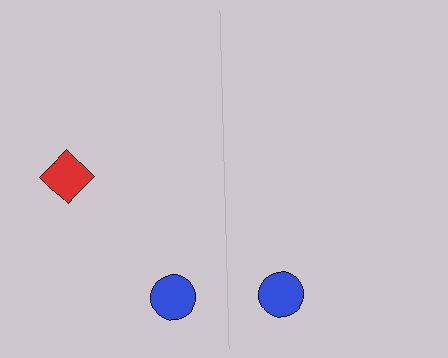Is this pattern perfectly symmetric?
No, the pattern is not perfectly symmetric. A red diamond is missing from the right side.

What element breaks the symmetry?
A red diamond is missing from the right side.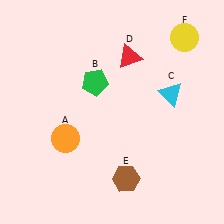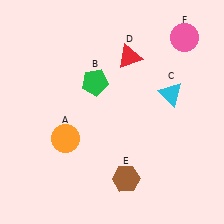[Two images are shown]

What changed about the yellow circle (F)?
In Image 1, F is yellow. In Image 2, it changed to pink.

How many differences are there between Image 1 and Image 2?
There is 1 difference between the two images.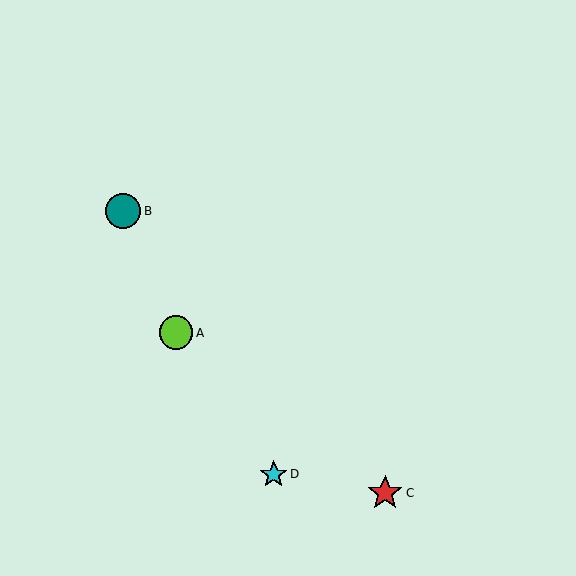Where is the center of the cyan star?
The center of the cyan star is at (274, 474).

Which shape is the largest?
The red star (labeled C) is the largest.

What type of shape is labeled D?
Shape D is a cyan star.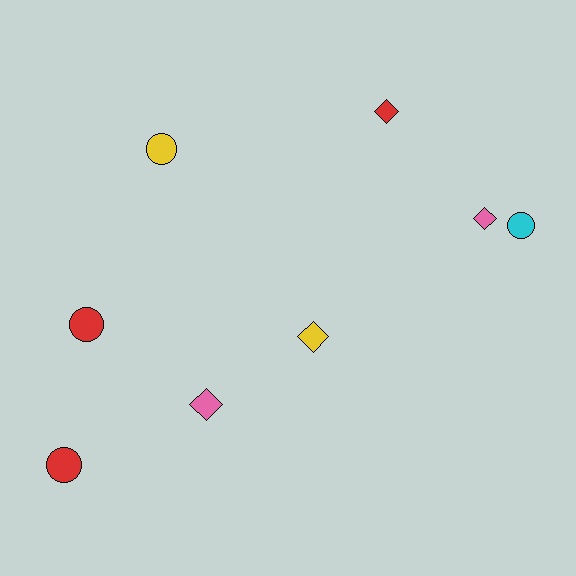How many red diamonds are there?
There is 1 red diamond.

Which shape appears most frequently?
Diamond, with 4 objects.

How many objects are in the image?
There are 8 objects.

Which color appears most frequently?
Red, with 3 objects.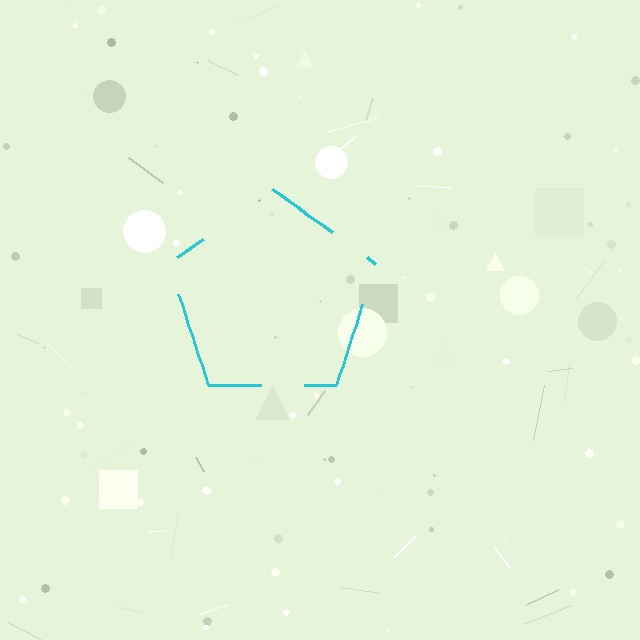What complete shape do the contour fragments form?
The contour fragments form a pentagon.